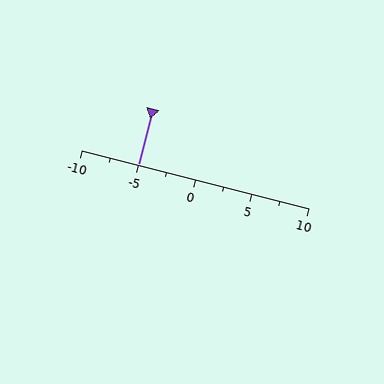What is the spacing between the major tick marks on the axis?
The major ticks are spaced 5 apart.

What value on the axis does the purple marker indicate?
The marker indicates approximately -5.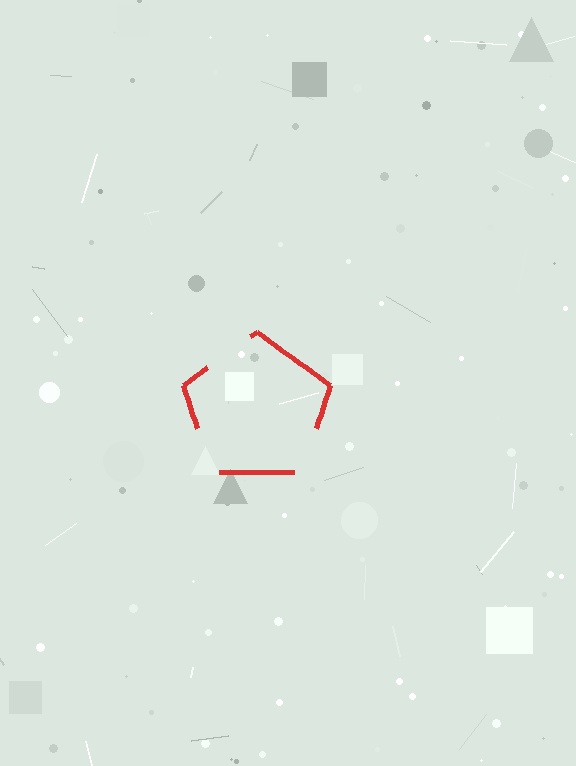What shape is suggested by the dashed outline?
The dashed outline suggests a pentagon.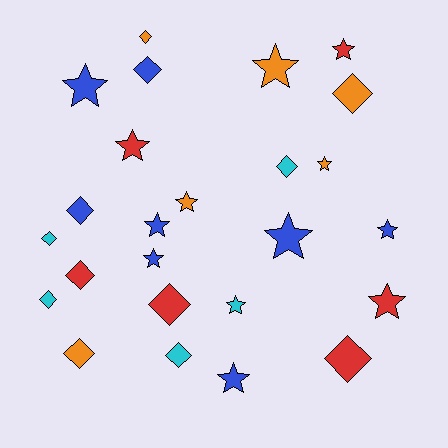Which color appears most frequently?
Blue, with 8 objects.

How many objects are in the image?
There are 25 objects.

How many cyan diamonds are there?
There are 4 cyan diamonds.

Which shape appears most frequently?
Star, with 13 objects.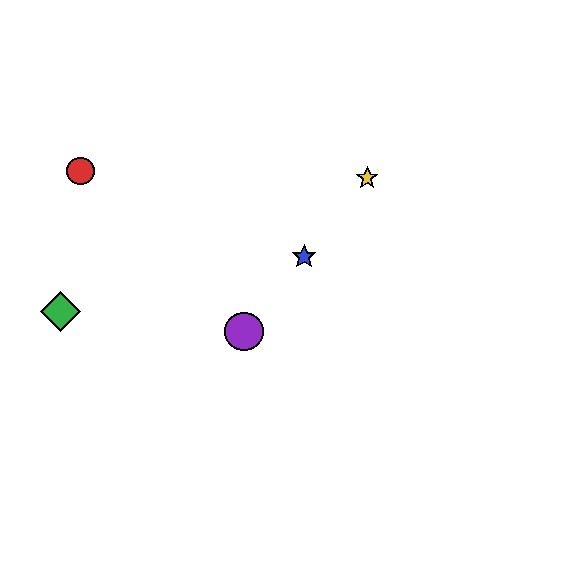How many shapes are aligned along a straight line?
3 shapes (the blue star, the yellow star, the purple circle) are aligned along a straight line.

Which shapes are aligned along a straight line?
The blue star, the yellow star, the purple circle are aligned along a straight line.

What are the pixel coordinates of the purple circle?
The purple circle is at (244, 332).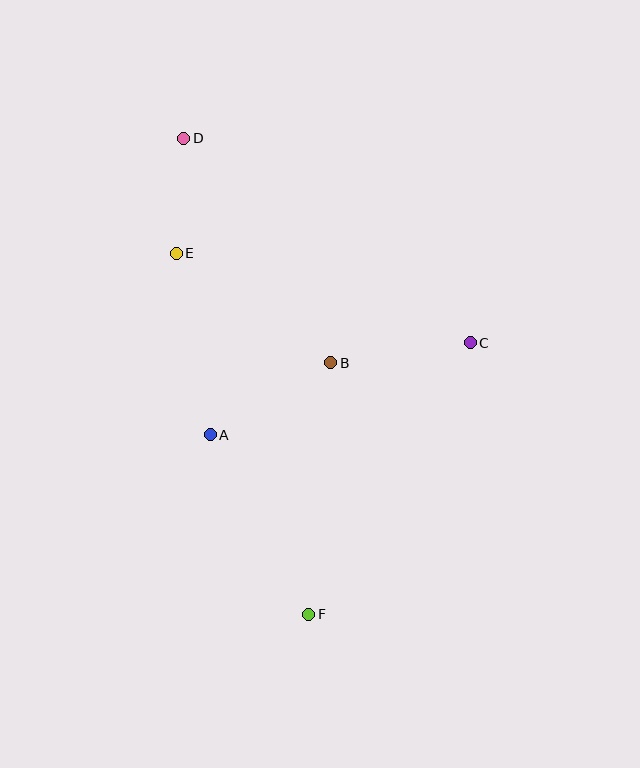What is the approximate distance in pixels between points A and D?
The distance between A and D is approximately 297 pixels.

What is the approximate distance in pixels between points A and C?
The distance between A and C is approximately 276 pixels.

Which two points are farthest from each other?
Points D and F are farthest from each other.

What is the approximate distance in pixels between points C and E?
The distance between C and E is approximately 307 pixels.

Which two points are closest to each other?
Points D and E are closest to each other.